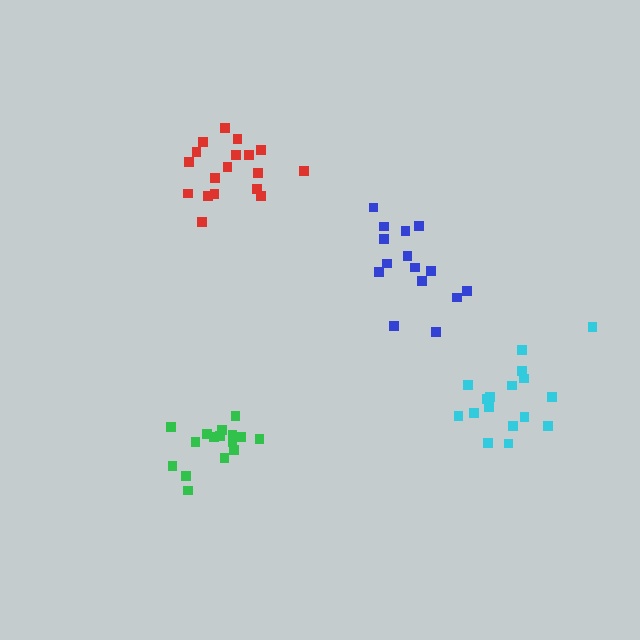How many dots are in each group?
Group 1: 16 dots, Group 2: 15 dots, Group 3: 18 dots, Group 4: 17 dots (66 total).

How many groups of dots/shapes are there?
There are 4 groups.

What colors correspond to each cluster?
The clusters are colored: green, blue, red, cyan.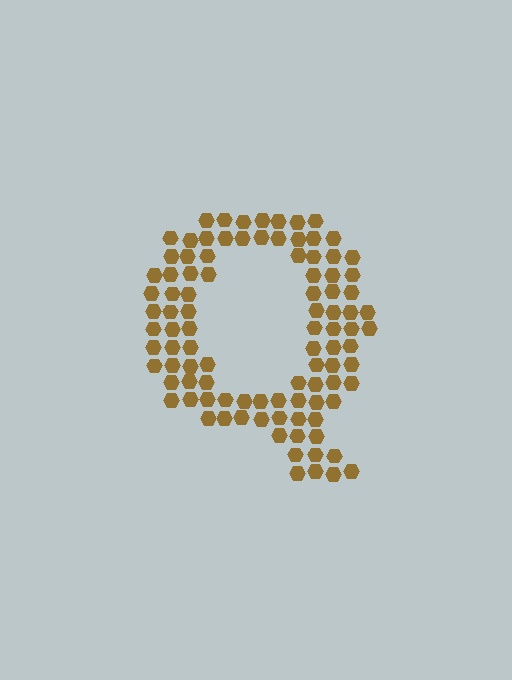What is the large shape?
The large shape is the letter Q.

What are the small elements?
The small elements are hexagons.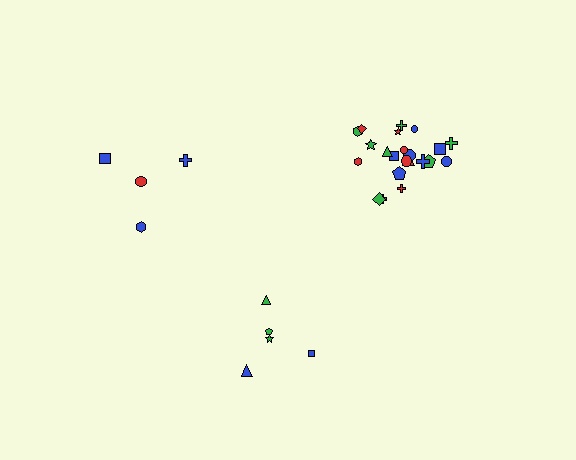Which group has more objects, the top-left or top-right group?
The top-right group.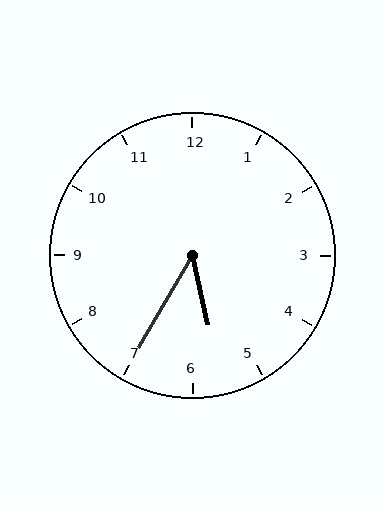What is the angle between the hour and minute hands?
Approximately 42 degrees.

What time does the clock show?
5:35.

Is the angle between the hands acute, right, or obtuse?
It is acute.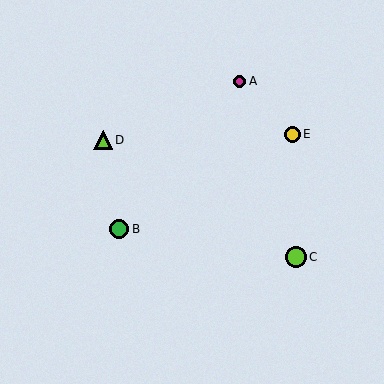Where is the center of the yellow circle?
The center of the yellow circle is at (292, 134).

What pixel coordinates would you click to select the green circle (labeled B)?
Click at (119, 229) to select the green circle B.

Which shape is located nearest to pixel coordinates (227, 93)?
The magenta circle (labeled A) at (240, 81) is nearest to that location.